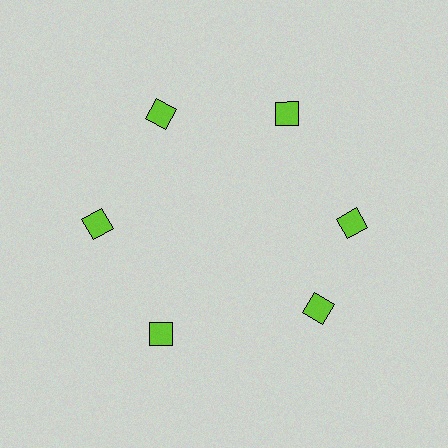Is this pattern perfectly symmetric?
No. The 6 lime diamonds are arranged in a ring, but one element near the 5 o'clock position is rotated out of alignment along the ring, breaking the 6-fold rotational symmetry.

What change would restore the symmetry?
The symmetry would be restored by rotating it back into even spacing with its neighbors so that all 6 diamonds sit at equal angles and equal distance from the center.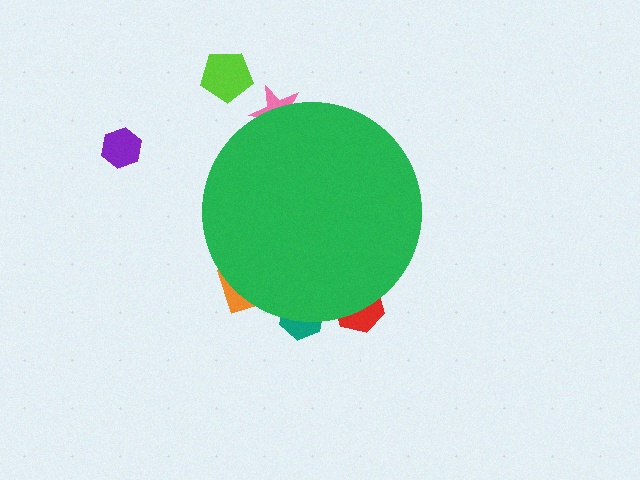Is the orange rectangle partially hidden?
Yes, the orange rectangle is partially hidden behind the green circle.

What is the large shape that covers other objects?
A green circle.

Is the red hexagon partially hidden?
Yes, the red hexagon is partially hidden behind the green circle.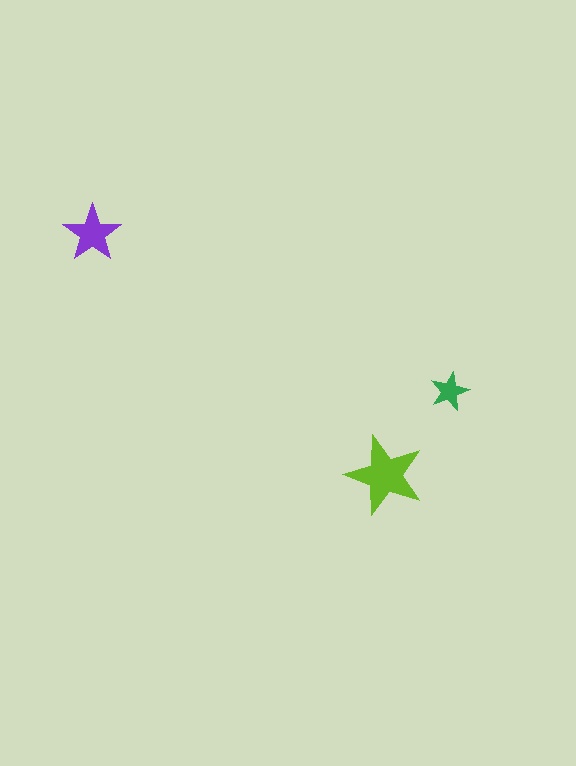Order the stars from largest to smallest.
the lime one, the purple one, the green one.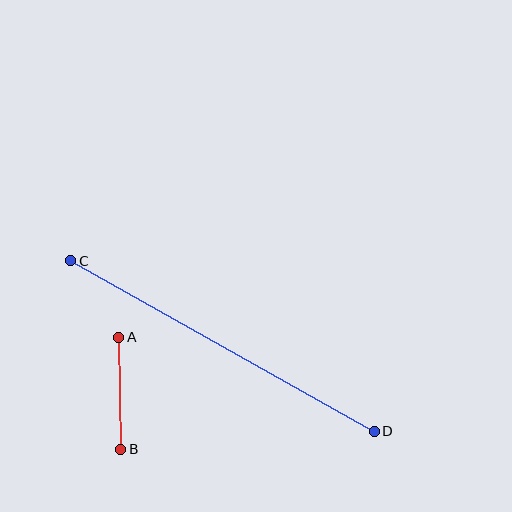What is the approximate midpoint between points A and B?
The midpoint is at approximately (120, 393) pixels.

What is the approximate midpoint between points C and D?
The midpoint is at approximately (223, 346) pixels.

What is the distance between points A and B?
The distance is approximately 112 pixels.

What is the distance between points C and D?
The distance is approximately 348 pixels.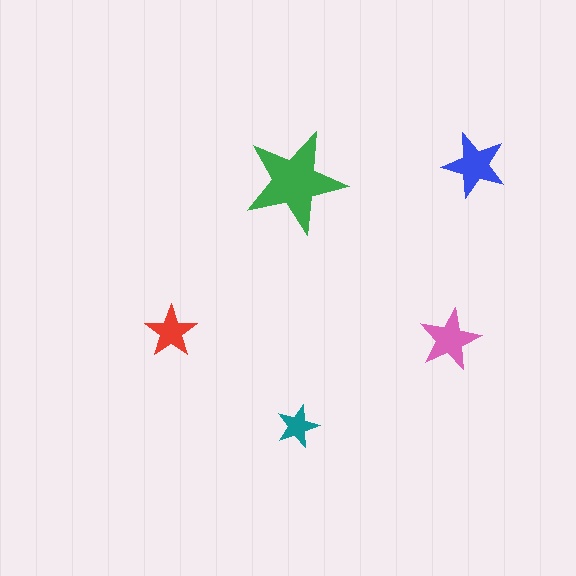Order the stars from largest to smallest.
the green one, the blue one, the pink one, the red one, the teal one.